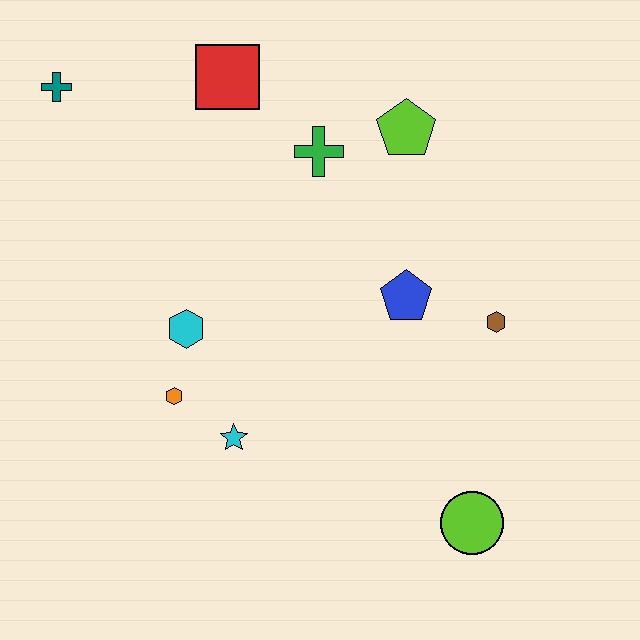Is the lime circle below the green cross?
Yes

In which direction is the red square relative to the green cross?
The red square is to the left of the green cross.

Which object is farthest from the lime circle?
The teal cross is farthest from the lime circle.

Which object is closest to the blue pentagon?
The brown hexagon is closest to the blue pentagon.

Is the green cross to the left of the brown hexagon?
Yes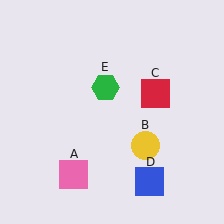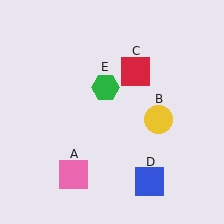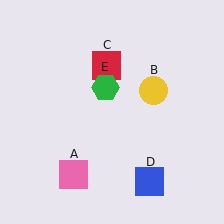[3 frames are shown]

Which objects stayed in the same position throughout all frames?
Pink square (object A) and blue square (object D) and green hexagon (object E) remained stationary.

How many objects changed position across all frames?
2 objects changed position: yellow circle (object B), red square (object C).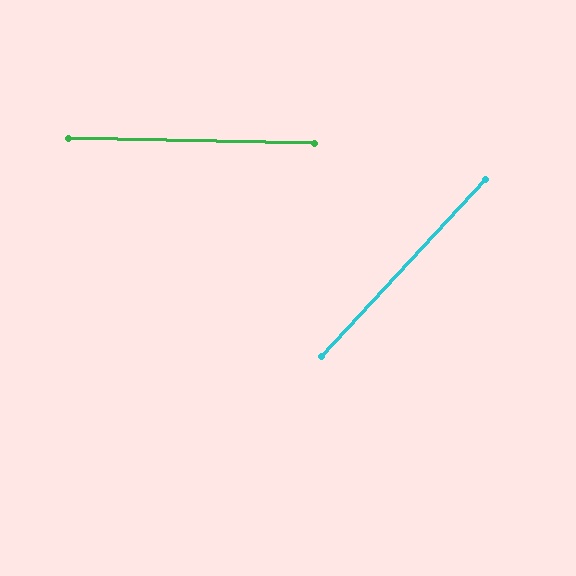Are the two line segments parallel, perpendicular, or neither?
Neither parallel nor perpendicular — they differ by about 48°.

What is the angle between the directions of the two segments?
Approximately 48 degrees.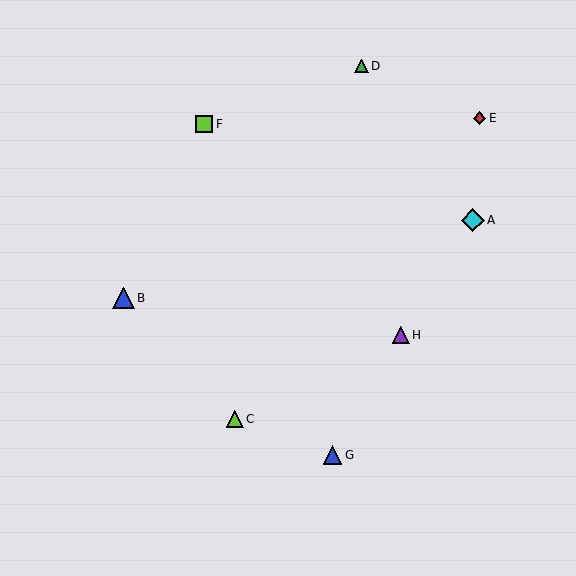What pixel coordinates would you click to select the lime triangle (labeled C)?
Click at (235, 419) to select the lime triangle C.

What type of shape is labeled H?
Shape H is a purple triangle.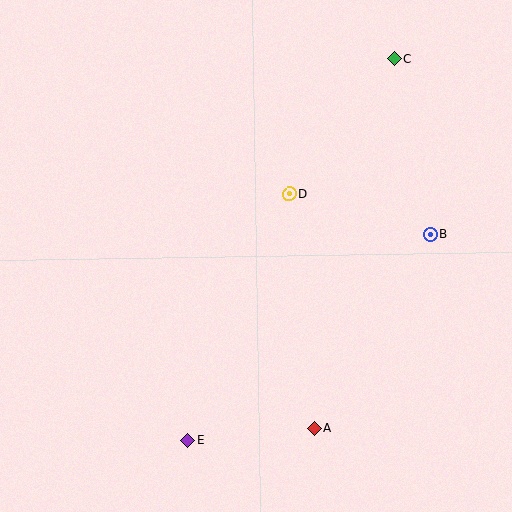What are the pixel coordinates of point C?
Point C is at (394, 58).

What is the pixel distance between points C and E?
The distance between C and E is 434 pixels.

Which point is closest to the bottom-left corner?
Point E is closest to the bottom-left corner.